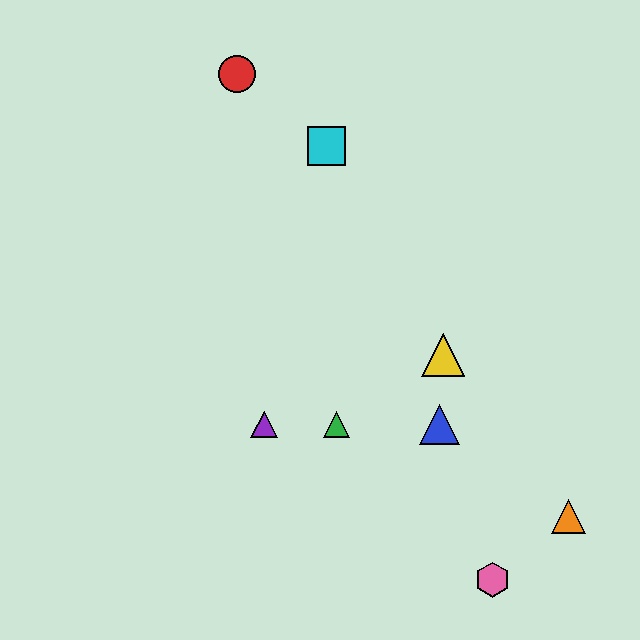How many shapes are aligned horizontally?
3 shapes (the blue triangle, the green triangle, the purple triangle) are aligned horizontally.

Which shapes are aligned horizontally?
The blue triangle, the green triangle, the purple triangle are aligned horizontally.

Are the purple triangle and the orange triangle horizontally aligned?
No, the purple triangle is at y≈425 and the orange triangle is at y≈517.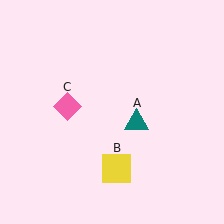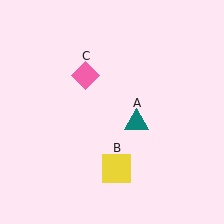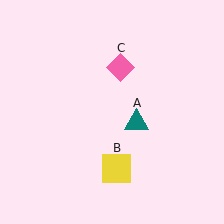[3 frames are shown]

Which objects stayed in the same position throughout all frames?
Teal triangle (object A) and yellow square (object B) remained stationary.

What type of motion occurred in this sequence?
The pink diamond (object C) rotated clockwise around the center of the scene.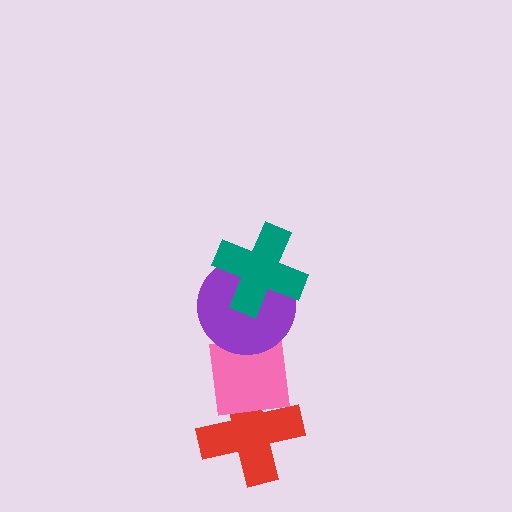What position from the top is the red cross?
The red cross is 4th from the top.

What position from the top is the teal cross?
The teal cross is 1st from the top.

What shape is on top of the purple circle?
The teal cross is on top of the purple circle.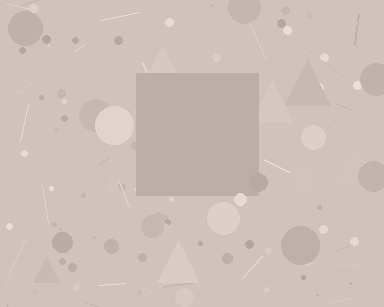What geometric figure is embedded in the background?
A square is embedded in the background.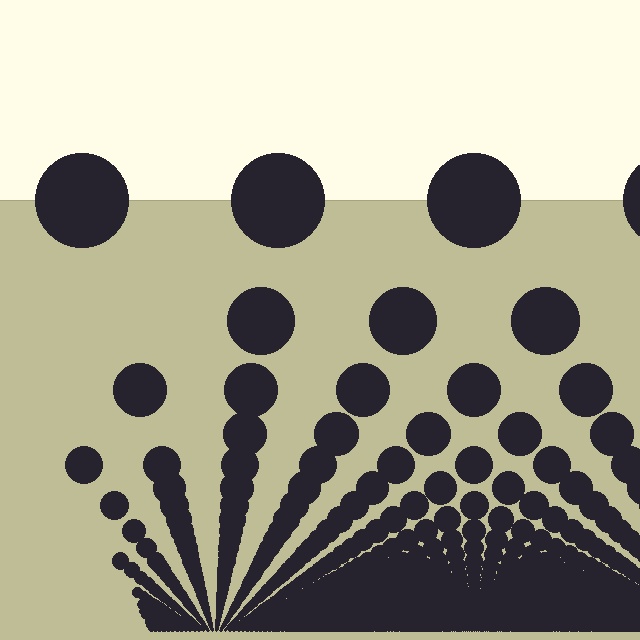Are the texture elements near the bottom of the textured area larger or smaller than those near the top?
Smaller. The gradient is inverted — elements near the bottom are smaller and denser.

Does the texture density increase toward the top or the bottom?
Density increases toward the bottom.